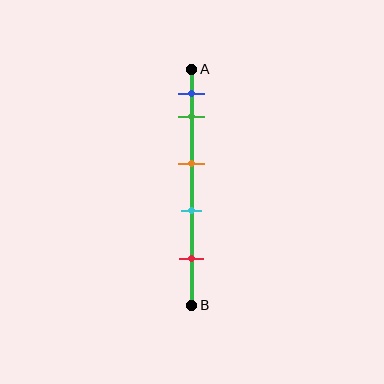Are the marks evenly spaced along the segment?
No, the marks are not evenly spaced.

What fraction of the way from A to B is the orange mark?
The orange mark is approximately 40% (0.4) of the way from A to B.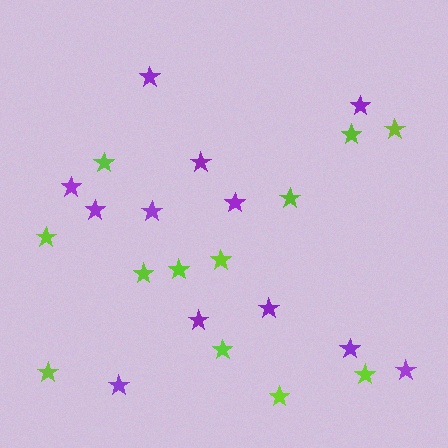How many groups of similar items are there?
There are 2 groups: one group of lime stars (12) and one group of purple stars (12).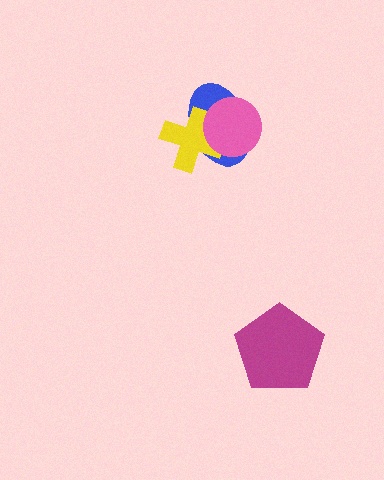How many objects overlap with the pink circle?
2 objects overlap with the pink circle.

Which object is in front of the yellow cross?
The pink circle is in front of the yellow cross.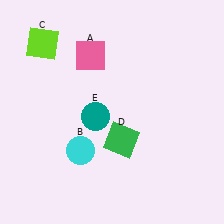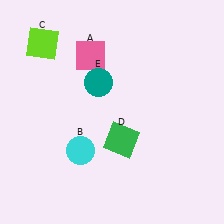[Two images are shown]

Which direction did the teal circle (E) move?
The teal circle (E) moved up.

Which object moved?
The teal circle (E) moved up.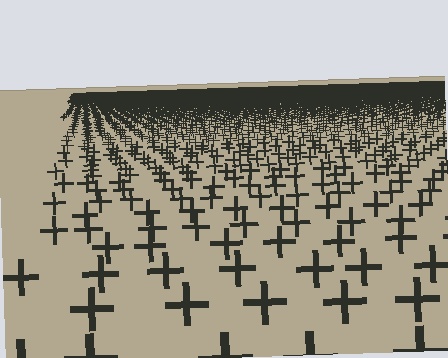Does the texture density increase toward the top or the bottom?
Density increases toward the top.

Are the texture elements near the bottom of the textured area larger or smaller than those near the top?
Larger. Near the bottom, elements are closer to the viewer and appear at a bigger on-screen size.